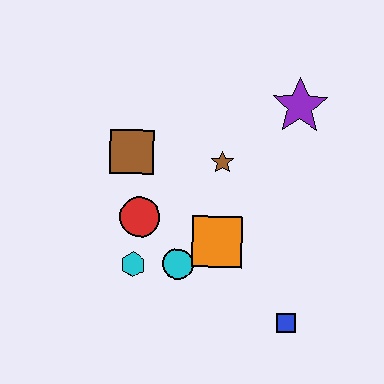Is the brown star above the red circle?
Yes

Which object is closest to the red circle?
The cyan hexagon is closest to the red circle.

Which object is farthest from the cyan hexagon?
The purple star is farthest from the cyan hexagon.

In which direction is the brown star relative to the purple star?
The brown star is to the left of the purple star.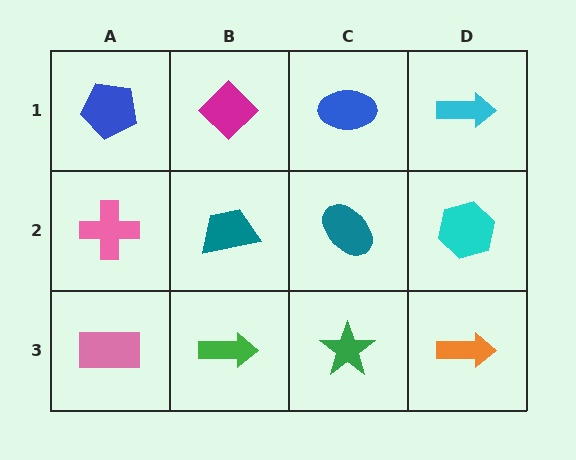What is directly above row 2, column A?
A blue pentagon.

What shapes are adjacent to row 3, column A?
A pink cross (row 2, column A), a green arrow (row 3, column B).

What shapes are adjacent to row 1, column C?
A teal ellipse (row 2, column C), a magenta diamond (row 1, column B), a cyan arrow (row 1, column D).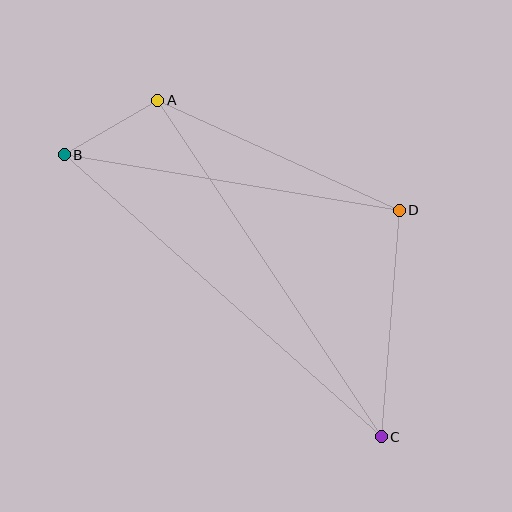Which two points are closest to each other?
Points A and B are closest to each other.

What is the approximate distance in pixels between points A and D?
The distance between A and D is approximately 265 pixels.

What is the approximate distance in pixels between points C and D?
The distance between C and D is approximately 227 pixels.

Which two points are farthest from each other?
Points B and C are farthest from each other.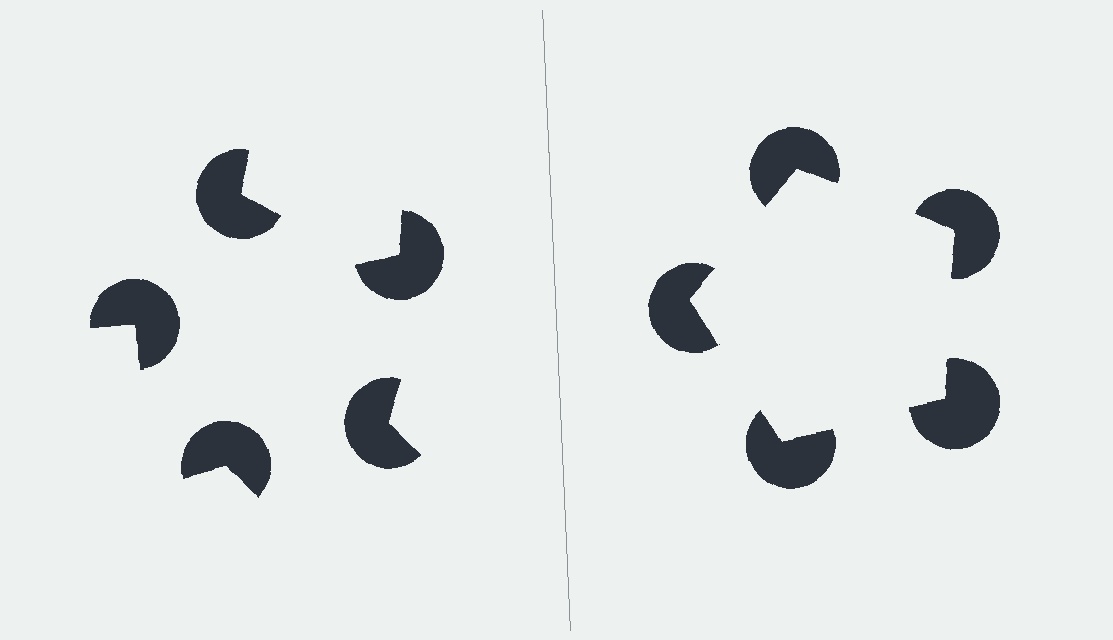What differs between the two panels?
The pac-man discs are positioned identically on both sides; only the wedge orientations differ. On the right they align to a pentagon; on the left they are misaligned.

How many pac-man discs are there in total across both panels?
10 — 5 on each side.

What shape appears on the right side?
An illusory pentagon.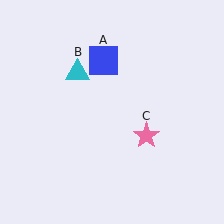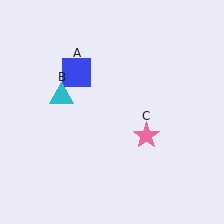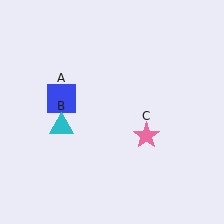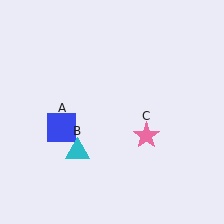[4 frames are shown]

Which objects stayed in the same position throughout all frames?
Pink star (object C) remained stationary.